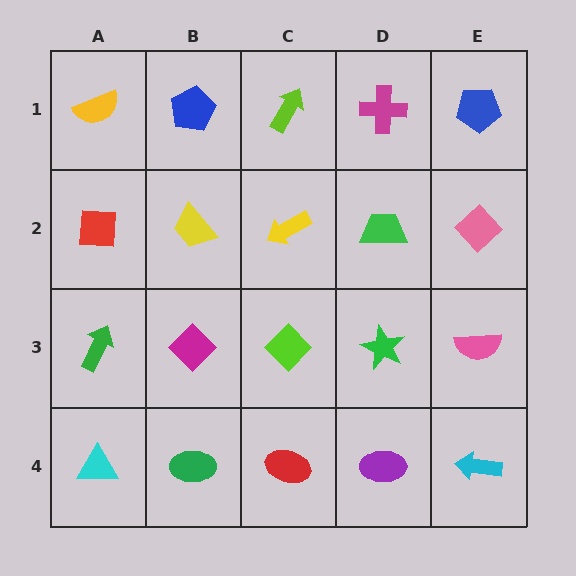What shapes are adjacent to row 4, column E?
A pink semicircle (row 3, column E), a purple ellipse (row 4, column D).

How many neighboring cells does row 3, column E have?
3.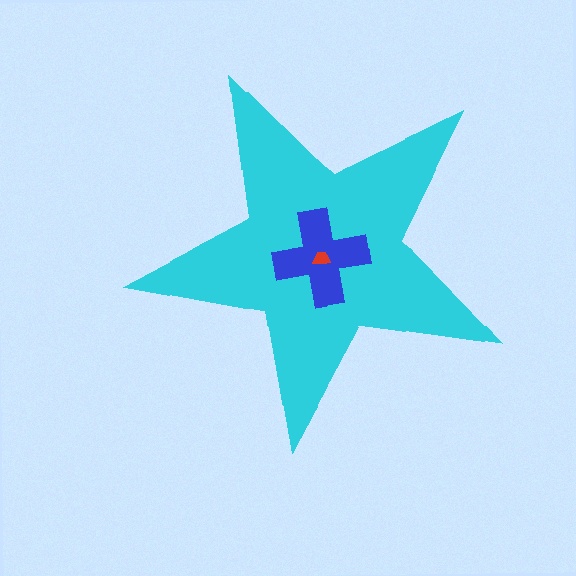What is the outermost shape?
The cyan star.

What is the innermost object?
The red trapezoid.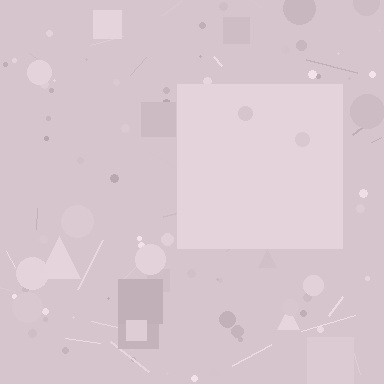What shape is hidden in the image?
A square is hidden in the image.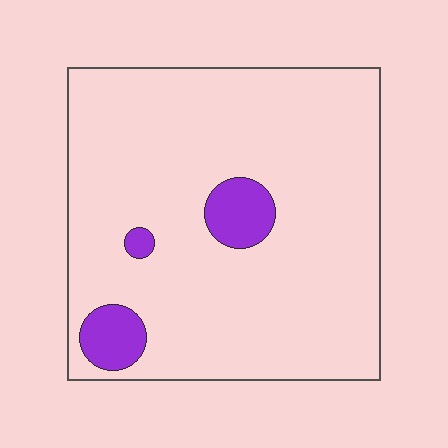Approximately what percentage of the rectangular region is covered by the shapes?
Approximately 10%.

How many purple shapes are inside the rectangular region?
3.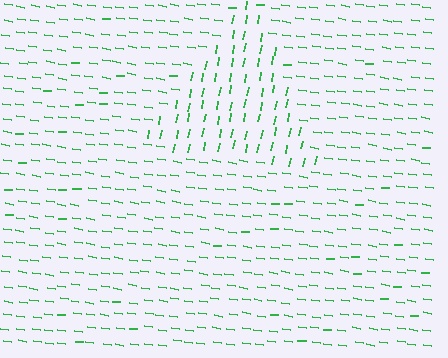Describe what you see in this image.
The image is filled with small green line segments. A triangle region in the image has lines oriented differently from the surrounding lines, creating a visible texture boundary.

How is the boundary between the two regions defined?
The boundary is defined purely by a change in line orientation (approximately 87 degrees difference). All lines are the same color and thickness.